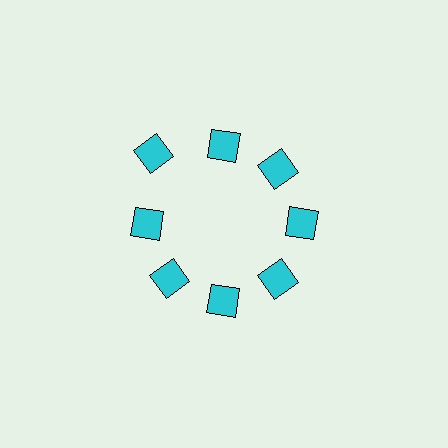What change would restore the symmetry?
The symmetry would be restored by moving it inward, back onto the ring so that all 8 squares sit at equal angles and equal distance from the center.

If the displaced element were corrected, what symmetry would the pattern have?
It would have 8-fold rotational symmetry — the pattern would map onto itself every 45 degrees.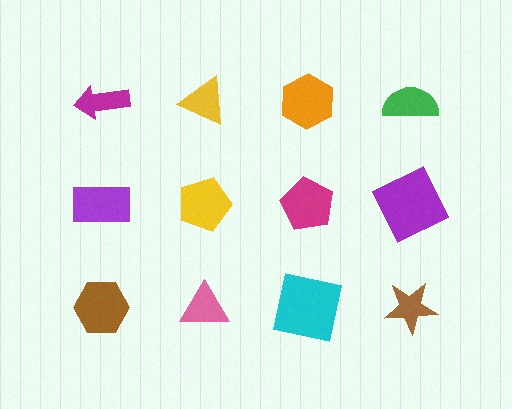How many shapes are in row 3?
4 shapes.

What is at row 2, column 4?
A purple square.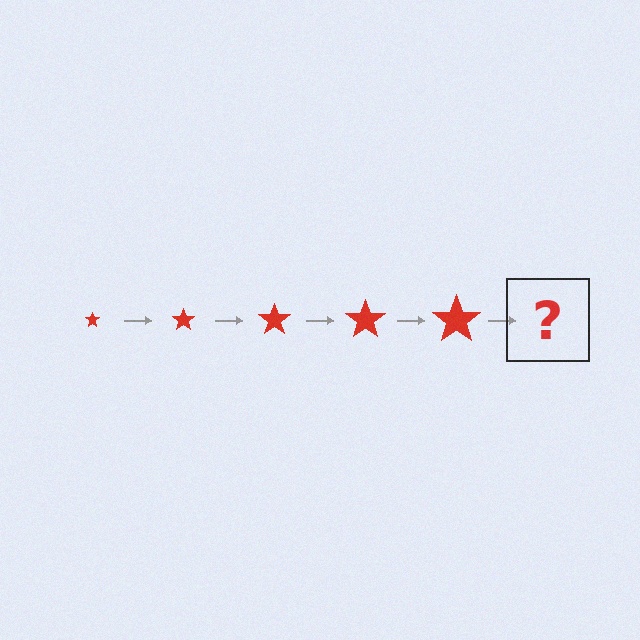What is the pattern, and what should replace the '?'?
The pattern is that the star gets progressively larger each step. The '?' should be a red star, larger than the previous one.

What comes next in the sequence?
The next element should be a red star, larger than the previous one.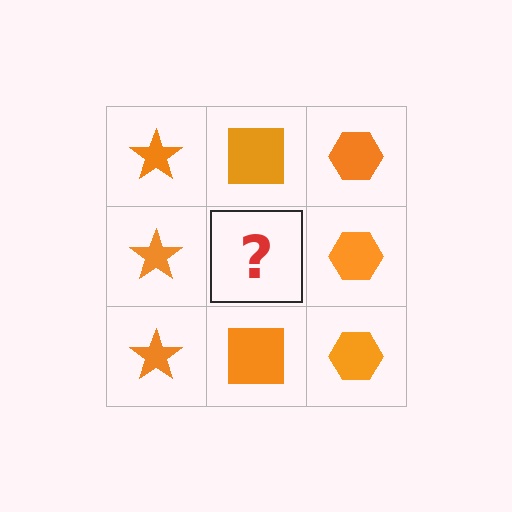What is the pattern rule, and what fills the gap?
The rule is that each column has a consistent shape. The gap should be filled with an orange square.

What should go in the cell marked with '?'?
The missing cell should contain an orange square.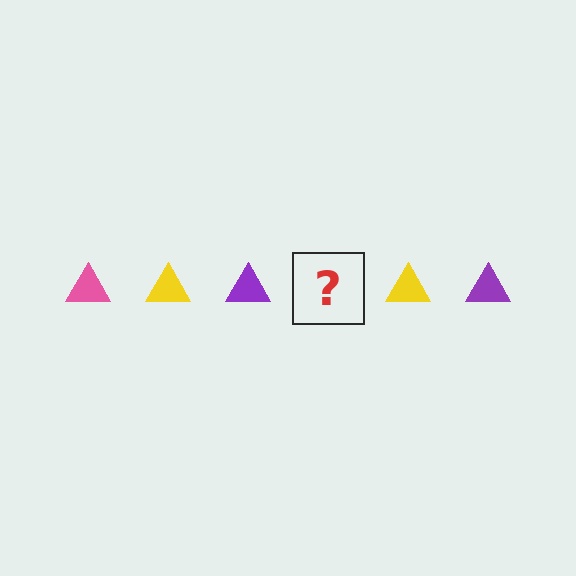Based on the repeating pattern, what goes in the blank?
The blank should be a pink triangle.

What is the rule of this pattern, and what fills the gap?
The rule is that the pattern cycles through pink, yellow, purple triangles. The gap should be filled with a pink triangle.